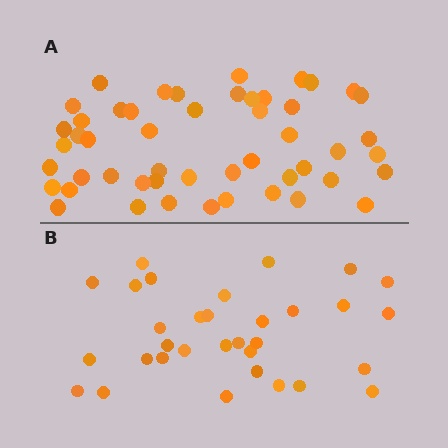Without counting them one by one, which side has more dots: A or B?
Region A (the top region) has more dots.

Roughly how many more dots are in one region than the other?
Region A has approximately 20 more dots than region B.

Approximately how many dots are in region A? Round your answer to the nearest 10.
About 50 dots.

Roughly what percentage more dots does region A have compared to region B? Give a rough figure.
About 55% more.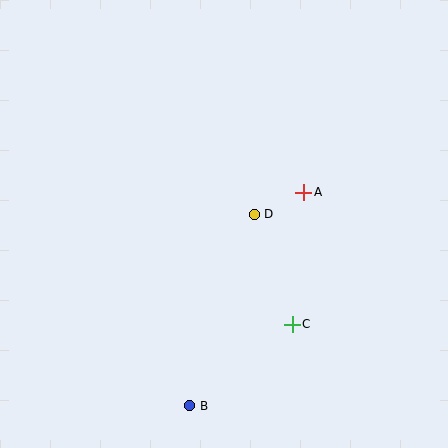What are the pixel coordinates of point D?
Point D is at (254, 214).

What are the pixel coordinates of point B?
Point B is at (190, 406).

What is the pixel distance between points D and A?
The distance between D and A is 54 pixels.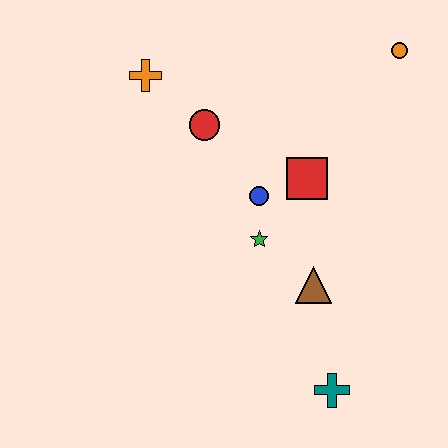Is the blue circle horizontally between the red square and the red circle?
Yes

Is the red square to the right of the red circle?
Yes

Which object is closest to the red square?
The blue circle is closest to the red square.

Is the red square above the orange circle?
No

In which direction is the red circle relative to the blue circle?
The red circle is above the blue circle.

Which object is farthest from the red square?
The teal cross is farthest from the red square.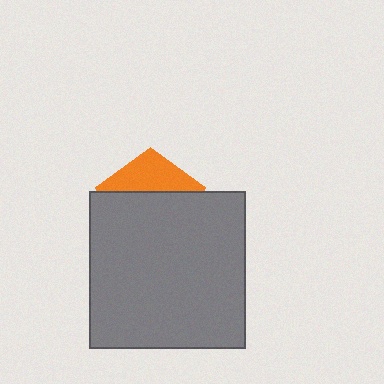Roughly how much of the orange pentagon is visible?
A small part of it is visible (roughly 33%).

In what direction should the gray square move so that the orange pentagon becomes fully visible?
The gray square should move down. That is the shortest direction to clear the overlap and leave the orange pentagon fully visible.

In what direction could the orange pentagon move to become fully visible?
The orange pentagon could move up. That would shift it out from behind the gray square entirely.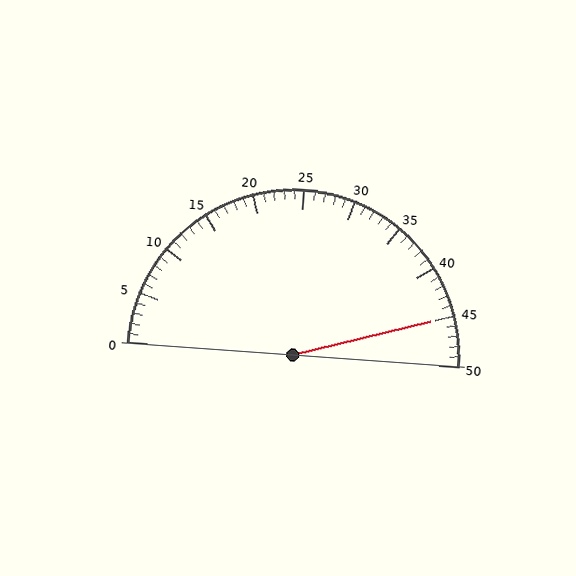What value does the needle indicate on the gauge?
The needle indicates approximately 45.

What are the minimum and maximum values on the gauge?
The gauge ranges from 0 to 50.